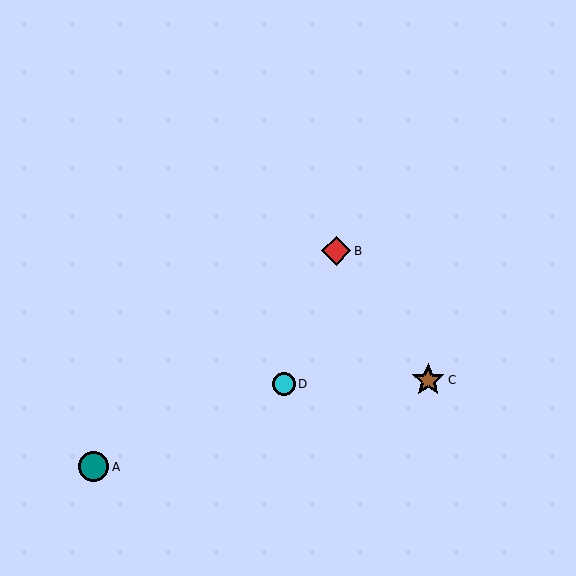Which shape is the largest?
The brown star (labeled C) is the largest.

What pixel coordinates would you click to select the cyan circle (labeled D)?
Click at (284, 384) to select the cyan circle D.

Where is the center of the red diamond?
The center of the red diamond is at (336, 251).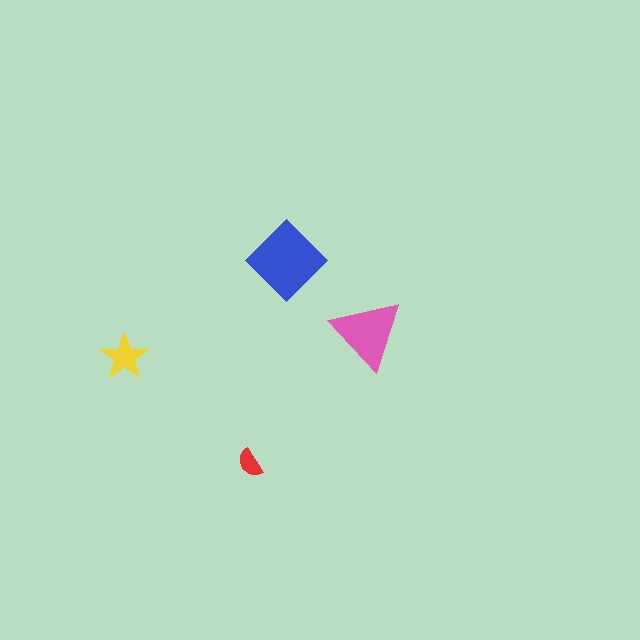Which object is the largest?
The blue diamond.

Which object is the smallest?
The red semicircle.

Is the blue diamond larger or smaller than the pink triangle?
Larger.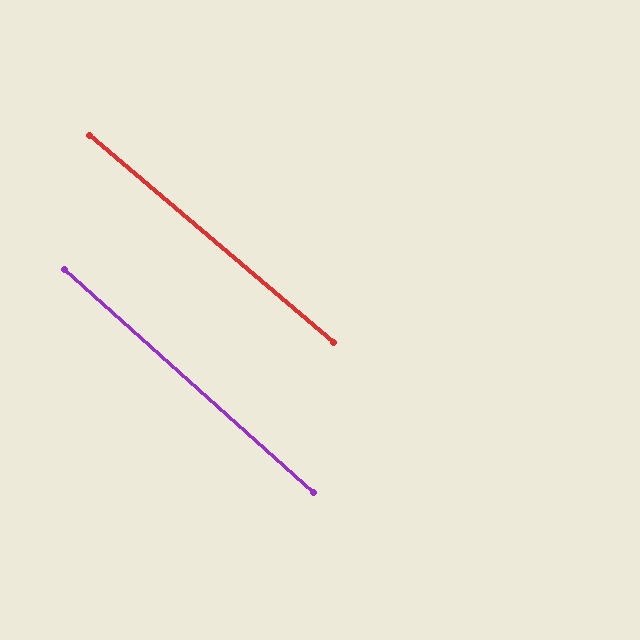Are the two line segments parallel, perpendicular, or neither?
Parallel — their directions differ by only 1.3°.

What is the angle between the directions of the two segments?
Approximately 1 degree.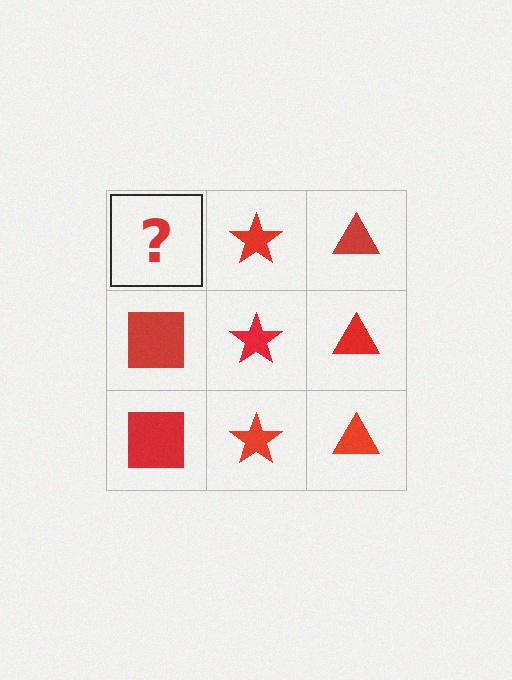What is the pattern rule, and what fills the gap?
The rule is that each column has a consistent shape. The gap should be filled with a red square.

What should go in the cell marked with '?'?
The missing cell should contain a red square.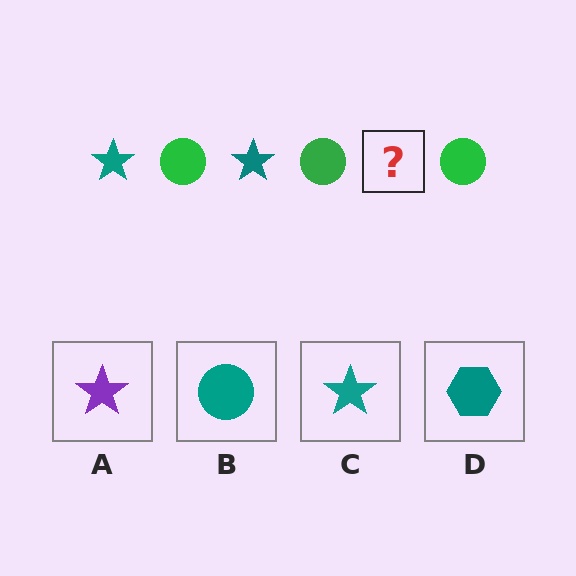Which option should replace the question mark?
Option C.